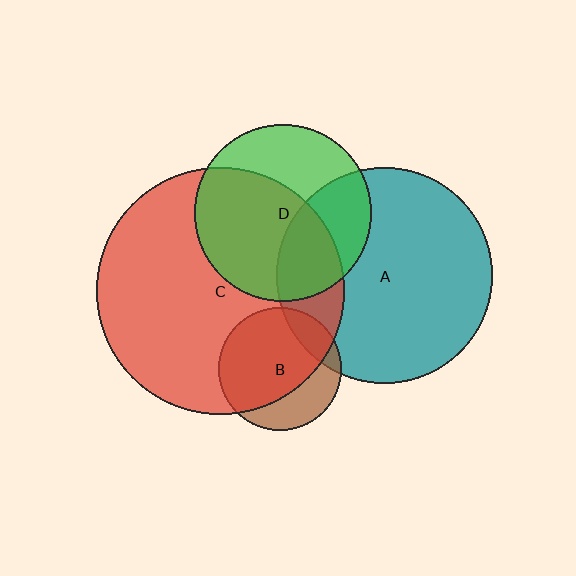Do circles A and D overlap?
Yes.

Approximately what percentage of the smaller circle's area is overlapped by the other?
Approximately 35%.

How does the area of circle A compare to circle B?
Approximately 3.1 times.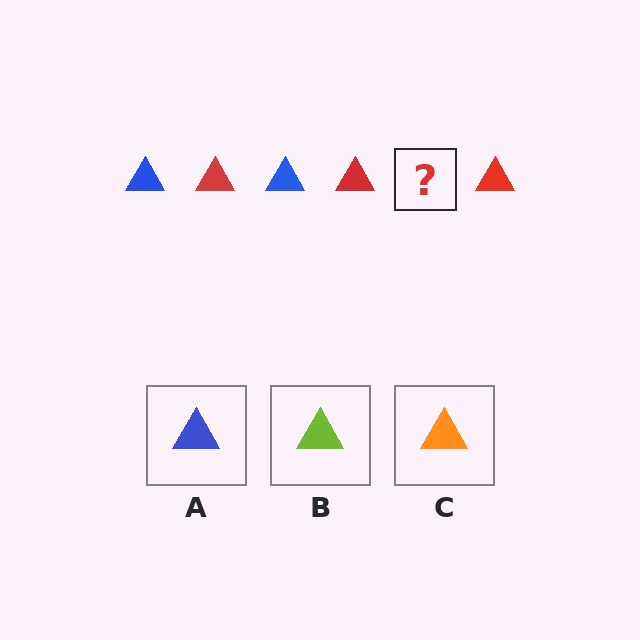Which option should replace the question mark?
Option A.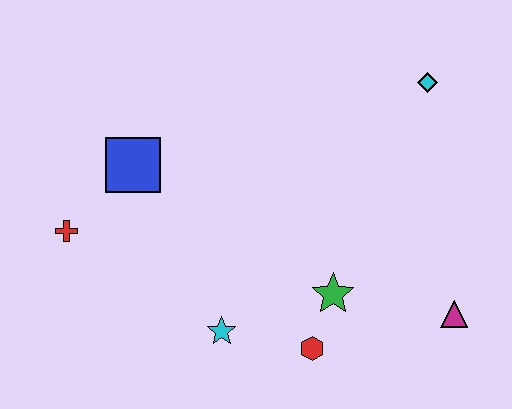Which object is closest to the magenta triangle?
The green star is closest to the magenta triangle.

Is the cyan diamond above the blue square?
Yes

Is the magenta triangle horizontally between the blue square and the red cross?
No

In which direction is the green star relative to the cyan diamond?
The green star is below the cyan diamond.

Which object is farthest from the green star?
The red cross is farthest from the green star.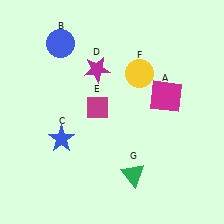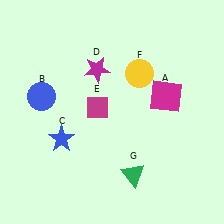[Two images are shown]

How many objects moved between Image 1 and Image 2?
1 object moved between the two images.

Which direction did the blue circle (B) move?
The blue circle (B) moved down.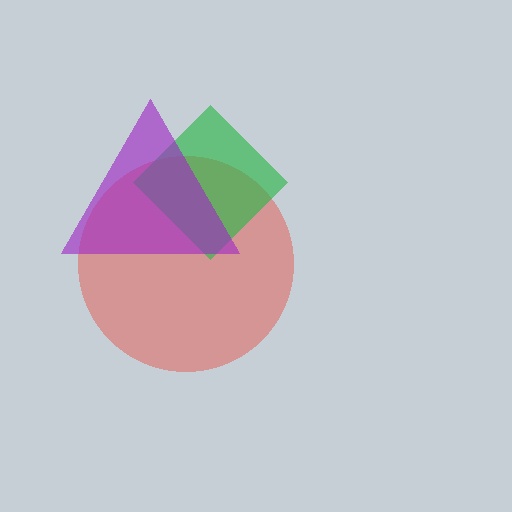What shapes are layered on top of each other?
The layered shapes are: a red circle, a green diamond, a purple triangle.